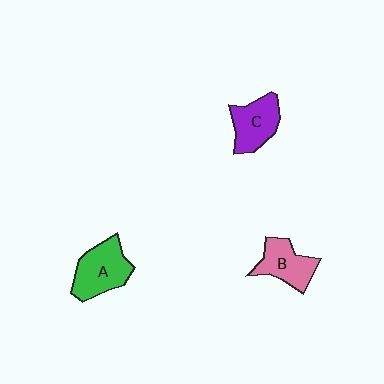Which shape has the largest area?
Shape A (green).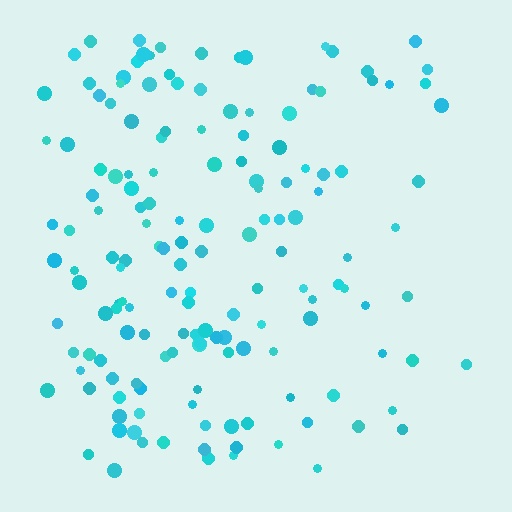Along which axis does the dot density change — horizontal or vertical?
Horizontal.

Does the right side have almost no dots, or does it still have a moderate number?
Still a moderate number, just noticeably fewer than the left.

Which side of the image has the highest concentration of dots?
The left.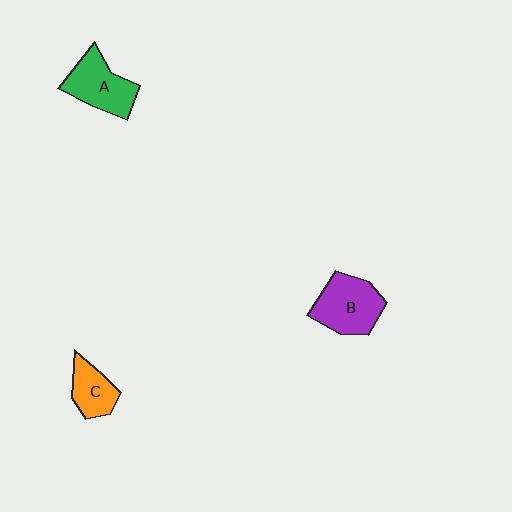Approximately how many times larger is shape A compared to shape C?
Approximately 1.5 times.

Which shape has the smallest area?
Shape C (orange).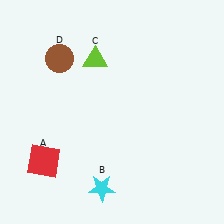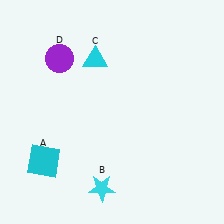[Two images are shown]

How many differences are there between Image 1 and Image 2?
There are 3 differences between the two images.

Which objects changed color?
A changed from red to cyan. C changed from lime to cyan. D changed from brown to purple.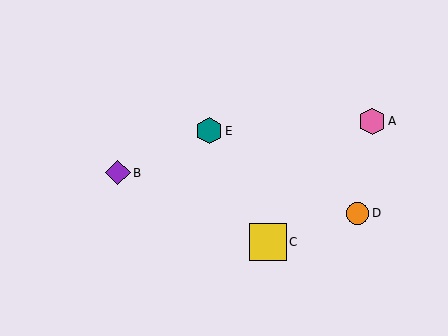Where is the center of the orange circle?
The center of the orange circle is at (358, 213).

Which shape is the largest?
The yellow square (labeled C) is the largest.